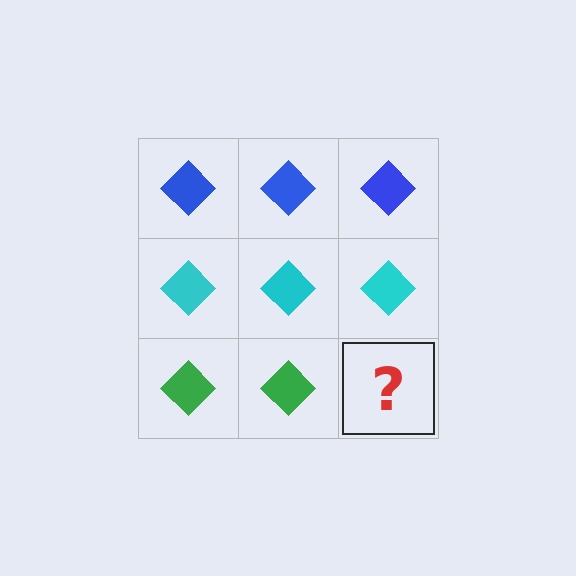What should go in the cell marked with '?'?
The missing cell should contain a green diamond.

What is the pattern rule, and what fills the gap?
The rule is that each row has a consistent color. The gap should be filled with a green diamond.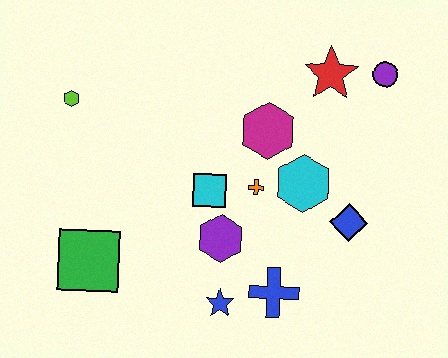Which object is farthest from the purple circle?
The green square is farthest from the purple circle.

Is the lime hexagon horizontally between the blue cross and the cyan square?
No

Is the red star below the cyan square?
No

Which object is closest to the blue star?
The blue cross is closest to the blue star.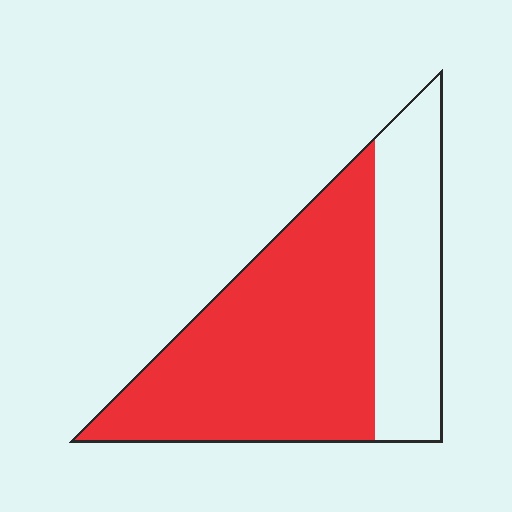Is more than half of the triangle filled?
Yes.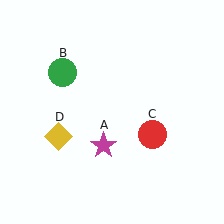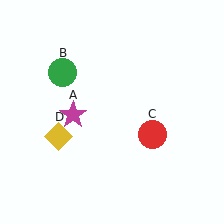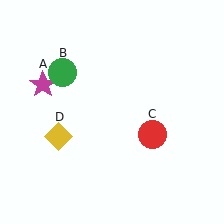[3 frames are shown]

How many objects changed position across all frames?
1 object changed position: magenta star (object A).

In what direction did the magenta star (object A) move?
The magenta star (object A) moved up and to the left.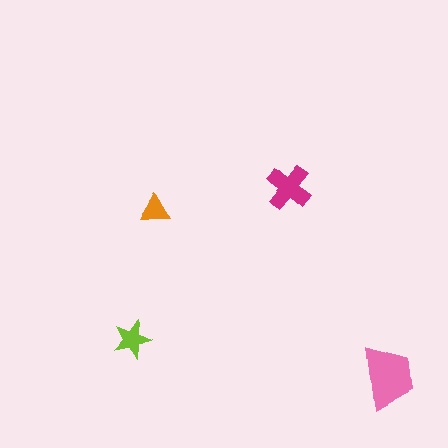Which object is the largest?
The pink trapezoid.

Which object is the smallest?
The orange triangle.